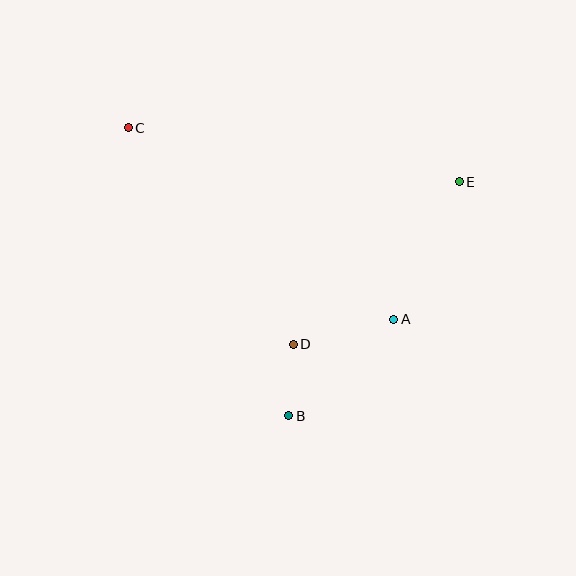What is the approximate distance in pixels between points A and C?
The distance between A and C is approximately 328 pixels.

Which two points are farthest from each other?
Points C and E are farthest from each other.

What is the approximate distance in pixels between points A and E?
The distance between A and E is approximately 153 pixels.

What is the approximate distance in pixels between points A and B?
The distance between A and B is approximately 143 pixels.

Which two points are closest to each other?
Points B and D are closest to each other.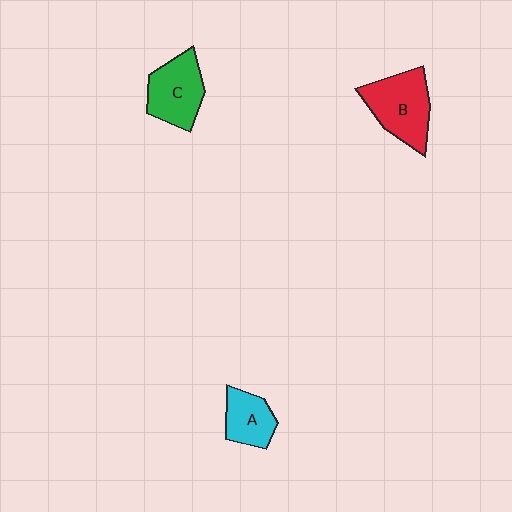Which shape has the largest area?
Shape B (red).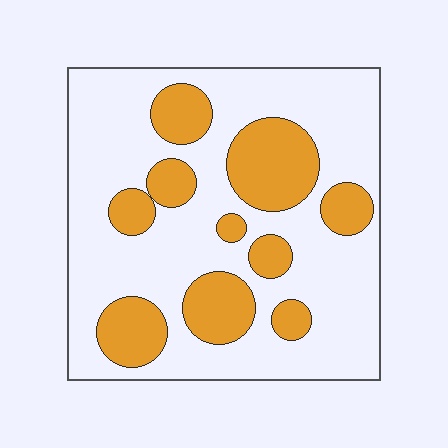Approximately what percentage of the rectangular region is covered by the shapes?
Approximately 30%.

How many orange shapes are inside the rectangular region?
10.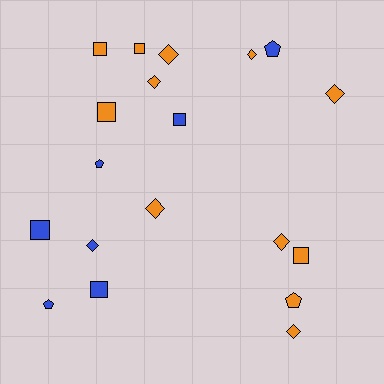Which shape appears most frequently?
Diamond, with 8 objects.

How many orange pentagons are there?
There is 1 orange pentagon.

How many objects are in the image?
There are 19 objects.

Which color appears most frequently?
Orange, with 12 objects.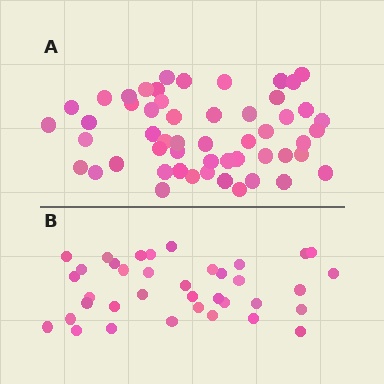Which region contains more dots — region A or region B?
Region A (the top region) has more dots.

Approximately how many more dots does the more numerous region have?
Region A has approximately 15 more dots than region B.